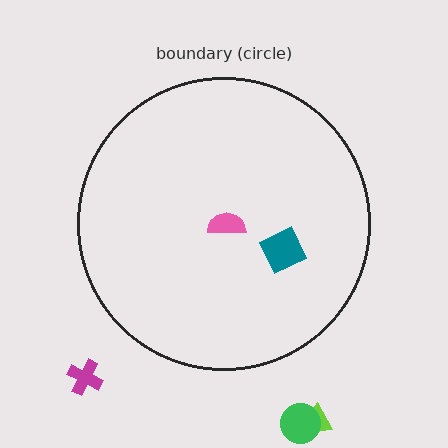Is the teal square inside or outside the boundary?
Inside.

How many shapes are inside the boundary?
2 inside, 3 outside.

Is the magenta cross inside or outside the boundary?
Outside.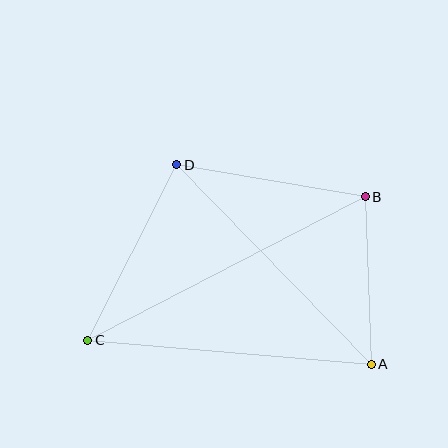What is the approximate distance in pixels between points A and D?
The distance between A and D is approximately 279 pixels.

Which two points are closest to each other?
Points A and B are closest to each other.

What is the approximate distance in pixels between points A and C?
The distance between A and C is approximately 285 pixels.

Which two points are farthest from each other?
Points B and C are farthest from each other.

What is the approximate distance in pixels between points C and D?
The distance between C and D is approximately 197 pixels.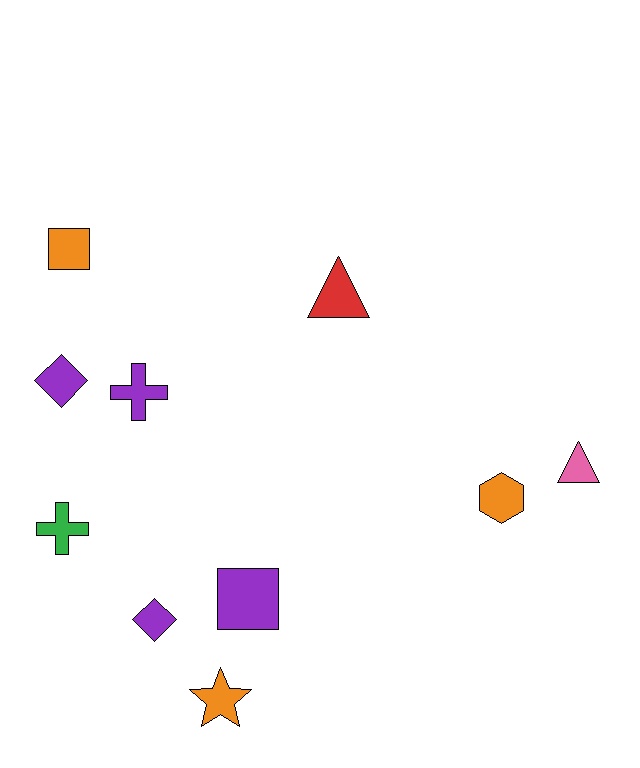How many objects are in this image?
There are 10 objects.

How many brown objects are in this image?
There are no brown objects.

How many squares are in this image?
There are 2 squares.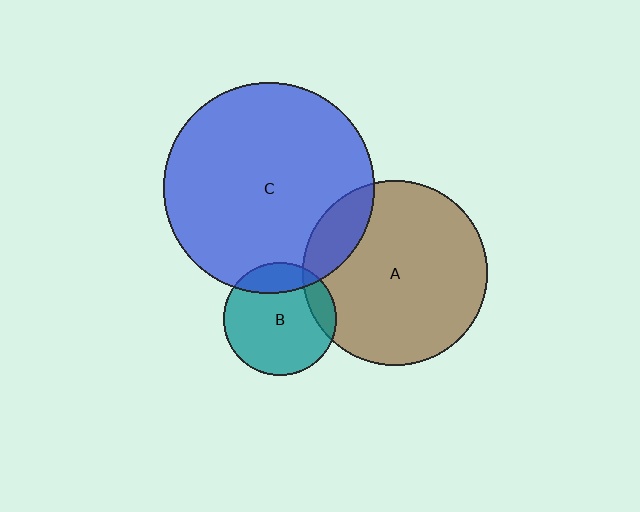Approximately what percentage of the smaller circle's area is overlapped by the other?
Approximately 15%.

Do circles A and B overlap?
Yes.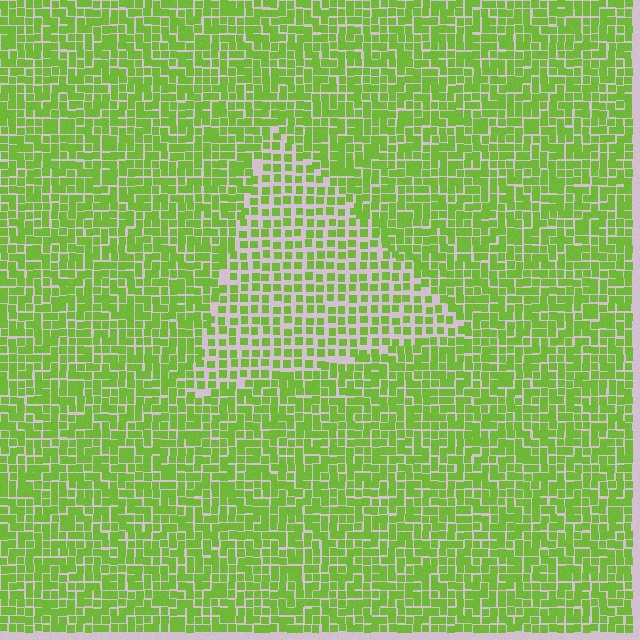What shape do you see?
I see a triangle.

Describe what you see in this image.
The image contains small lime elements arranged at two different densities. A triangle-shaped region is visible where the elements are less densely packed than the surrounding area.